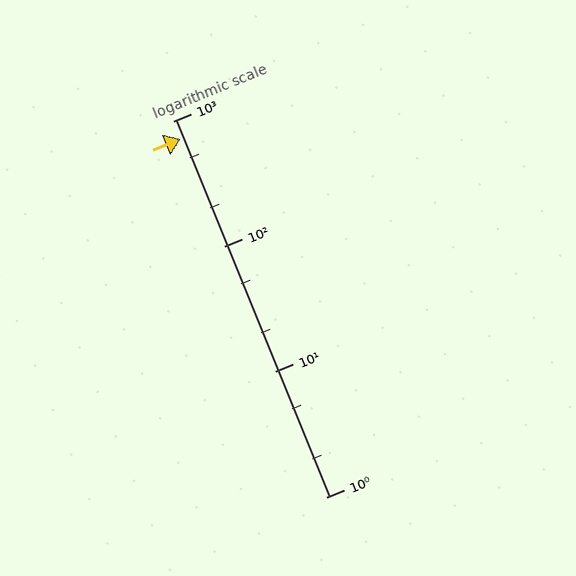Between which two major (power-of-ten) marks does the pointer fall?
The pointer is between 100 and 1000.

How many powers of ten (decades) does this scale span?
The scale spans 3 decades, from 1 to 1000.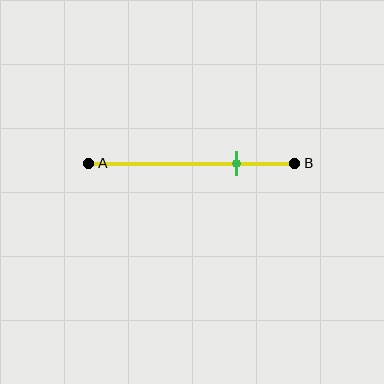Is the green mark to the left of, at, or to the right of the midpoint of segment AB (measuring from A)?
The green mark is to the right of the midpoint of segment AB.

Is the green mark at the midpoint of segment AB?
No, the mark is at about 70% from A, not at the 50% midpoint.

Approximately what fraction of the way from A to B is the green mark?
The green mark is approximately 70% of the way from A to B.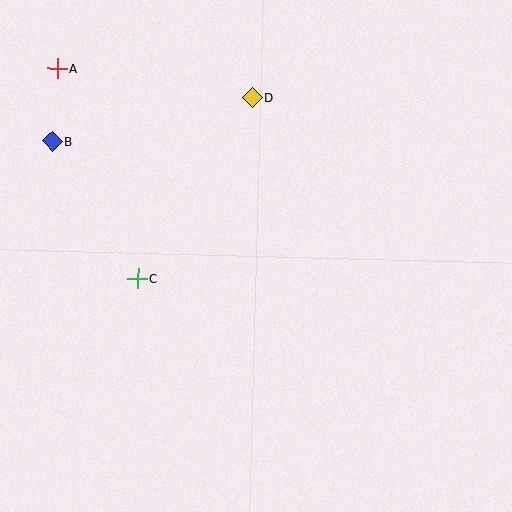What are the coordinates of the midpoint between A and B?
The midpoint between A and B is at (55, 105).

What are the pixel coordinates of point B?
Point B is at (52, 141).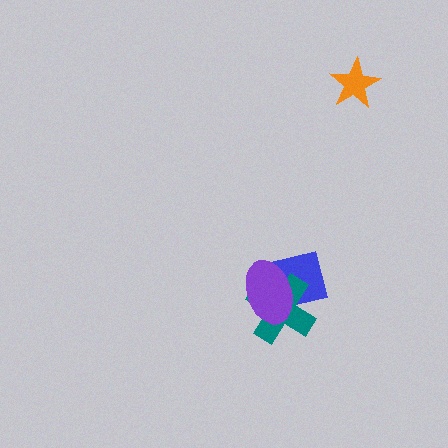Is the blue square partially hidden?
Yes, it is partially covered by another shape.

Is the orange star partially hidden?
No, no other shape covers it.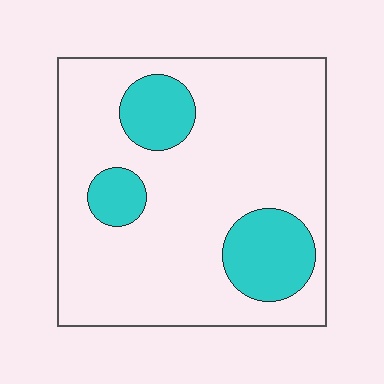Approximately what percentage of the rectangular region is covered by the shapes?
Approximately 20%.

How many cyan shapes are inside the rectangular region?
3.